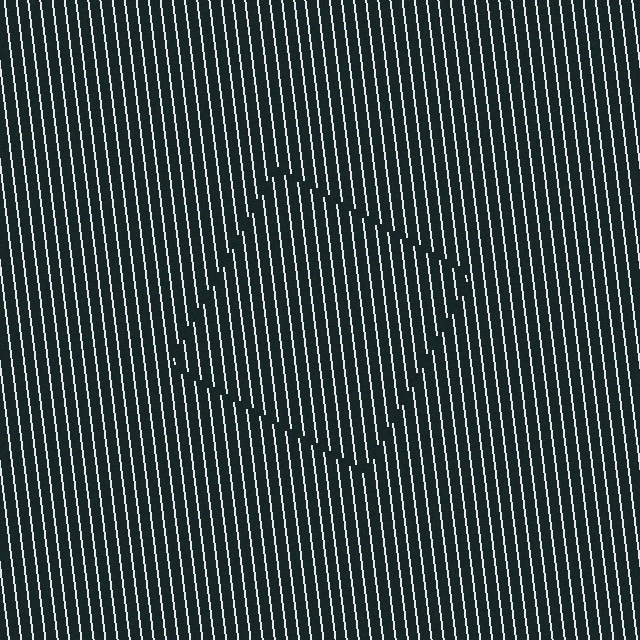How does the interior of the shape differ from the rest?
The interior of the shape contains the same grating, shifted by half a period — the contour is defined by the phase discontinuity where line-ends from the inner and outer gratings abut.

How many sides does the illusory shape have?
4 sides — the line-ends trace a square.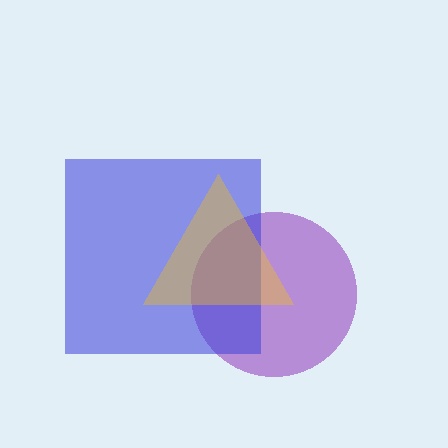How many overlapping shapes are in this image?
There are 3 overlapping shapes in the image.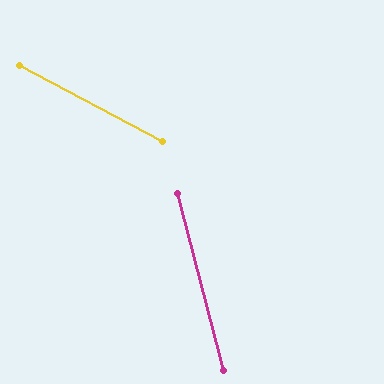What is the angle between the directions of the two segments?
Approximately 48 degrees.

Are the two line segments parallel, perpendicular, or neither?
Neither parallel nor perpendicular — they differ by about 48°.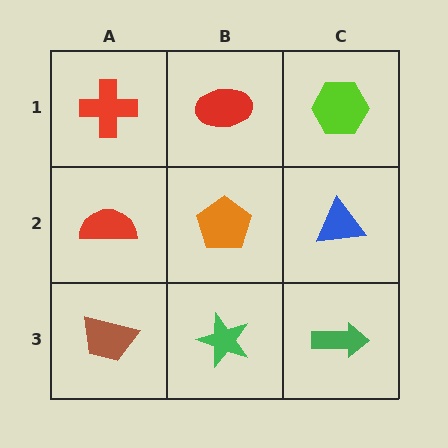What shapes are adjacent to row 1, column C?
A blue triangle (row 2, column C), a red ellipse (row 1, column B).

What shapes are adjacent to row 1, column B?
An orange pentagon (row 2, column B), a red cross (row 1, column A), a lime hexagon (row 1, column C).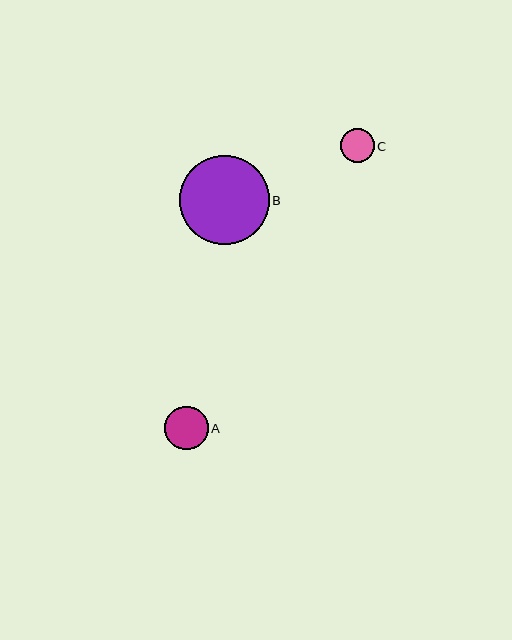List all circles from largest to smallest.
From largest to smallest: B, A, C.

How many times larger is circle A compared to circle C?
Circle A is approximately 1.3 times the size of circle C.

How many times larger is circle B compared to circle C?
Circle B is approximately 2.6 times the size of circle C.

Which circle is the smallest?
Circle C is the smallest with a size of approximately 34 pixels.